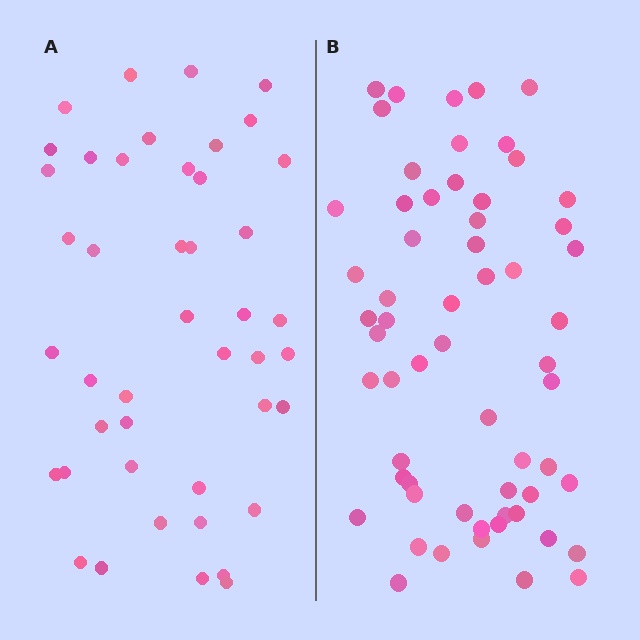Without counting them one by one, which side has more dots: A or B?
Region B (the right region) has more dots.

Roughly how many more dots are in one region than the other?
Region B has approximately 15 more dots than region A.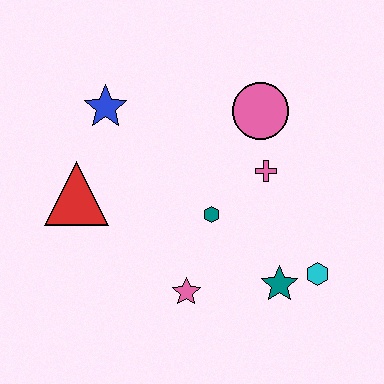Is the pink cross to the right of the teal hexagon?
Yes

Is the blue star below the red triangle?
No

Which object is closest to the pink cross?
The pink circle is closest to the pink cross.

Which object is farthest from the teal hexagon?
The blue star is farthest from the teal hexagon.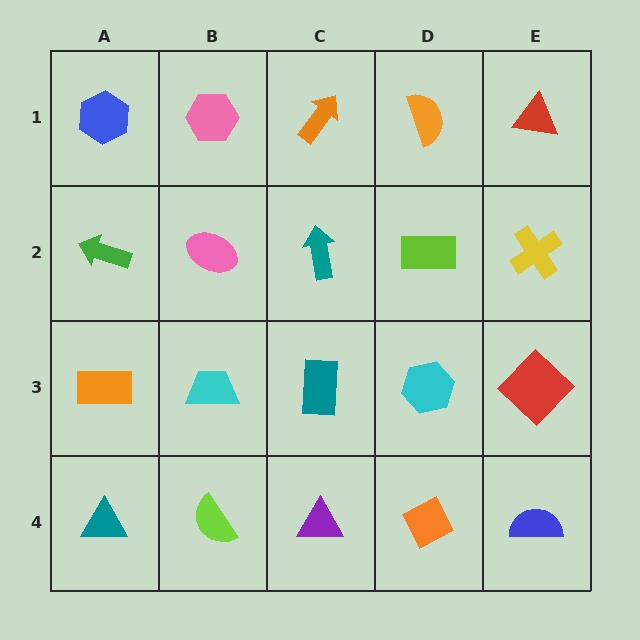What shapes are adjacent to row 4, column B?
A cyan trapezoid (row 3, column B), a teal triangle (row 4, column A), a purple triangle (row 4, column C).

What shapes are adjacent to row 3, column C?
A teal arrow (row 2, column C), a purple triangle (row 4, column C), a cyan trapezoid (row 3, column B), a cyan hexagon (row 3, column D).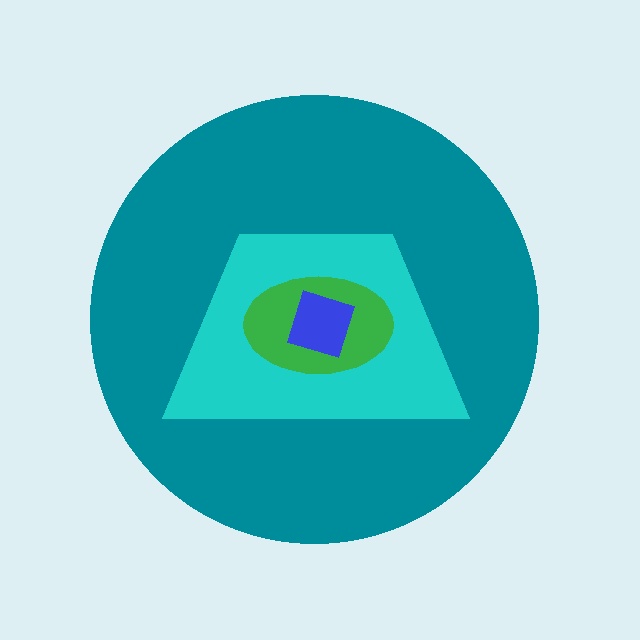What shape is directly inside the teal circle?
The cyan trapezoid.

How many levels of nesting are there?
4.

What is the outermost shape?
The teal circle.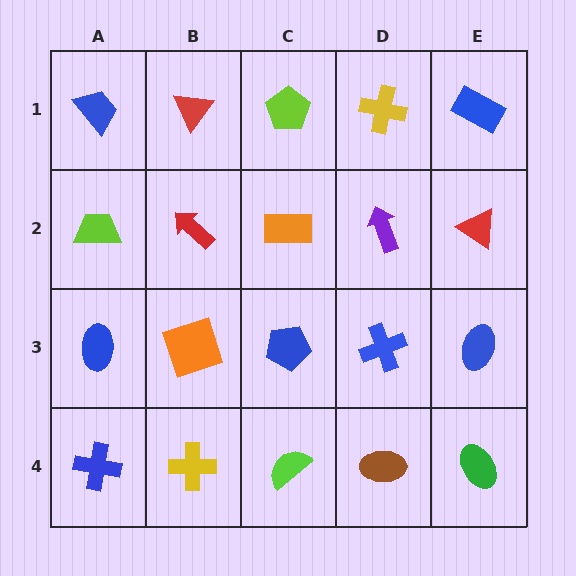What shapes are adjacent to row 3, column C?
An orange rectangle (row 2, column C), a lime semicircle (row 4, column C), an orange square (row 3, column B), a blue cross (row 3, column D).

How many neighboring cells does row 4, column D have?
3.